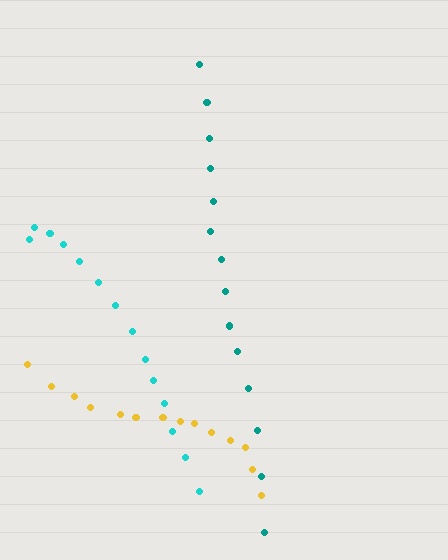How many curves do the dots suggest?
There are 3 distinct paths.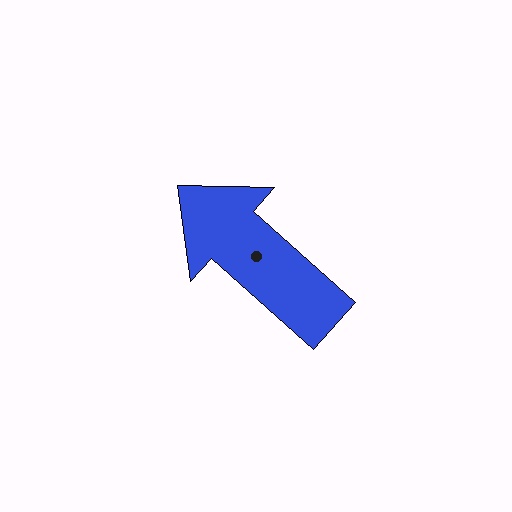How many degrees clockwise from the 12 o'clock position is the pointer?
Approximately 312 degrees.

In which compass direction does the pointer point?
Northwest.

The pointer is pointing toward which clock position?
Roughly 10 o'clock.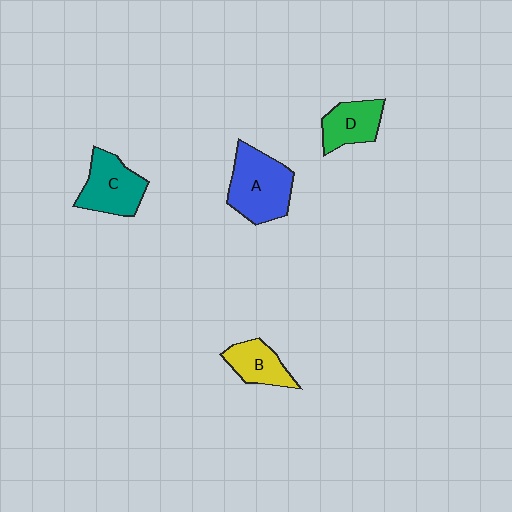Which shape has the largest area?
Shape A (blue).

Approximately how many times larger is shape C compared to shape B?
Approximately 1.4 times.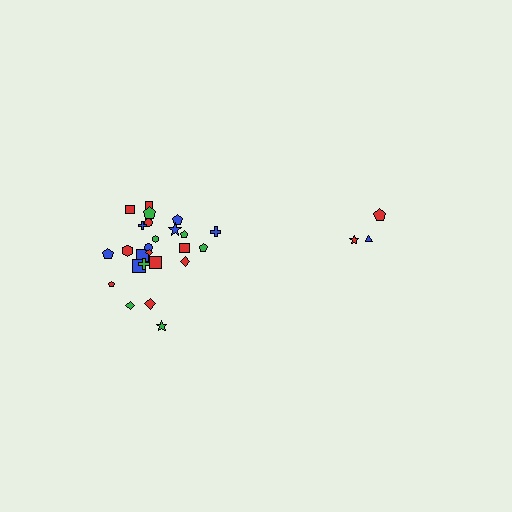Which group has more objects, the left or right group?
The left group.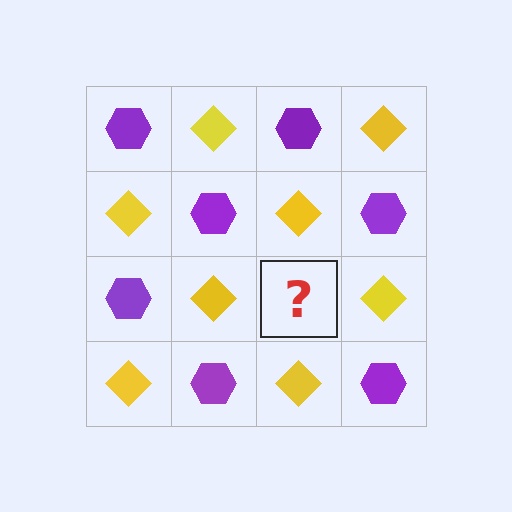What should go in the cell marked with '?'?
The missing cell should contain a purple hexagon.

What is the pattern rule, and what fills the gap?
The rule is that it alternates purple hexagon and yellow diamond in a checkerboard pattern. The gap should be filled with a purple hexagon.